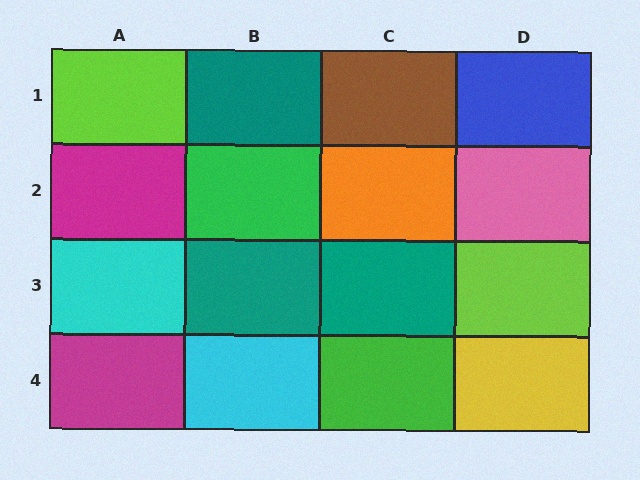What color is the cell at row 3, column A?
Cyan.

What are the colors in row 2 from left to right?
Magenta, green, orange, pink.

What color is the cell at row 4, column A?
Magenta.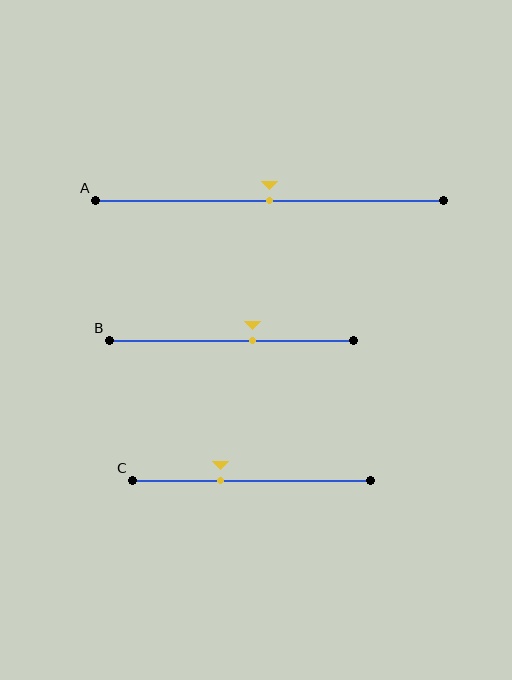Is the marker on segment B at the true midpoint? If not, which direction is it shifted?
No, the marker on segment B is shifted to the right by about 9% of the segment length.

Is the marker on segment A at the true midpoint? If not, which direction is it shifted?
Yes, the marker on segment A is at the true midpoint.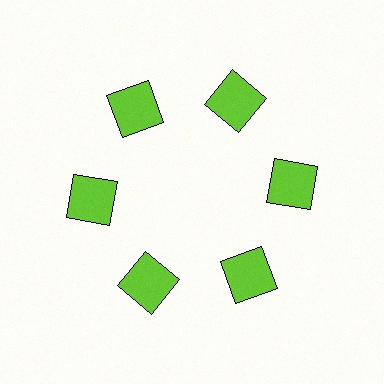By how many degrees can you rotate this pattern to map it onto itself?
The pattern maps onto itself every 60 degrees of rotation.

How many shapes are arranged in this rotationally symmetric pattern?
There are 6 shapes, arranged in 6 groups of 1.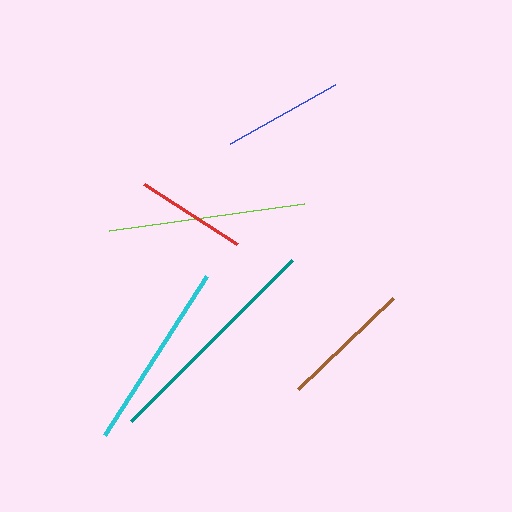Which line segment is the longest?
The teal line is the longest at approximately 228 pixels.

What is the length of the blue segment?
The blue segment is approximately 120 pixels long.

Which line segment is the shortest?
The red line is the shortest at approximately 111 pixels.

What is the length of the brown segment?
The brown segment is approximately 132 pixels long.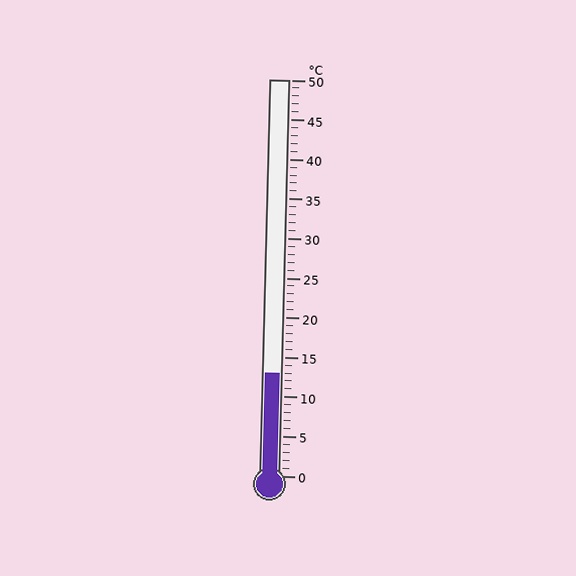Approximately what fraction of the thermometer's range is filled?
The thermometer is filled to approximately 25% of its range.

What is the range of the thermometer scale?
The thermometer scale ranges from 0°C to 50°C.